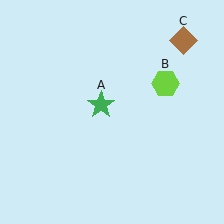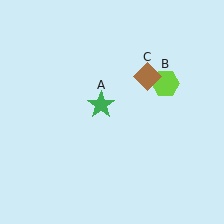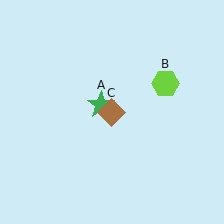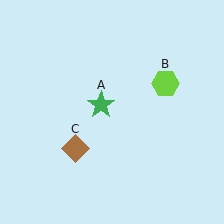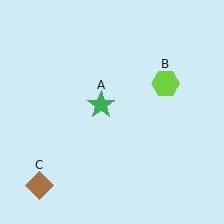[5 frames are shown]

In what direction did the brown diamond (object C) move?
The brown diamond (object C) moved down and to the left.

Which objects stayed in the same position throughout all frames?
Green star (object A) and lime hexagon (object B) remained stationary.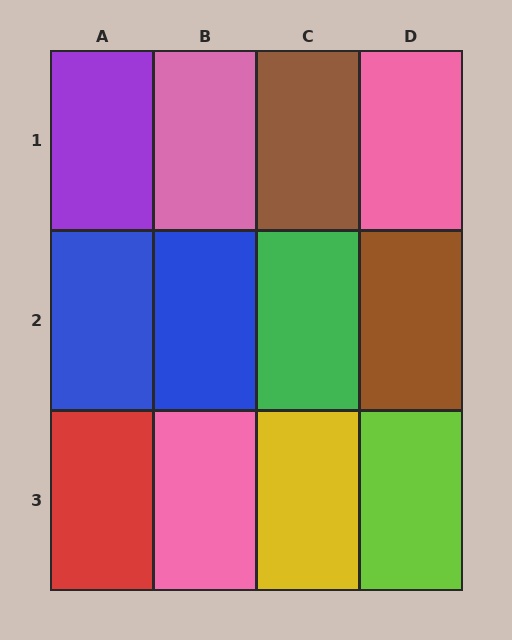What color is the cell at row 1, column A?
Purple.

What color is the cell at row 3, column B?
Pink.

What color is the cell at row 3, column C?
Yellow.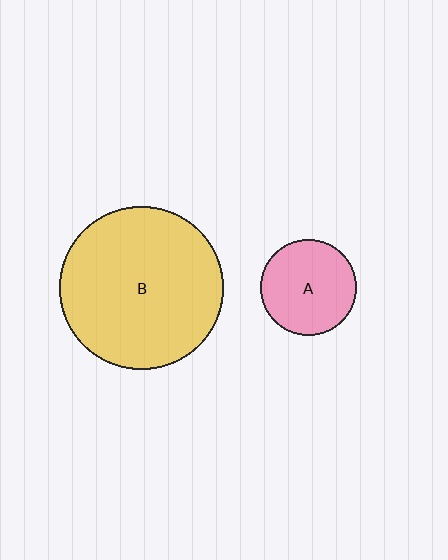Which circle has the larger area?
Circle B (yellow).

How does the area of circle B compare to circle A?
Approximately 2.9 times.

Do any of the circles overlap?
No, none of the circles overlap.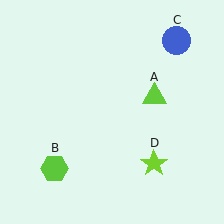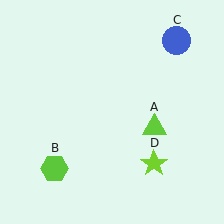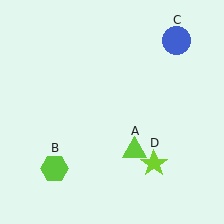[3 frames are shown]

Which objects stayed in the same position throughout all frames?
Lime hexagon (object B) and blue circle (object C) and lime star (object D) remained stationary.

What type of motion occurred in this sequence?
The lime triangle (object A) rotated clockwise around the center of the scene.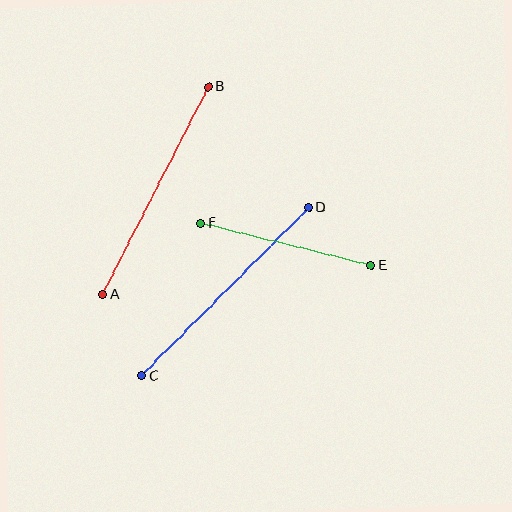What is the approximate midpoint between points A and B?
The midpoint is at approximately (156, 191) pixels.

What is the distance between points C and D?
The distance is approximately 237 pixels.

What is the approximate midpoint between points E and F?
The midpoint is at approximately (286, 244) pixels.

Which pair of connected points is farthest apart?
Points C and D are farthest apart.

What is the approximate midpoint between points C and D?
The midpoint is at approximately (225, 292) pixels.